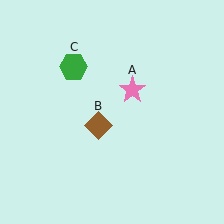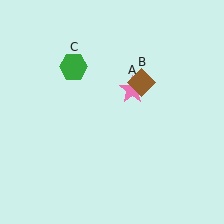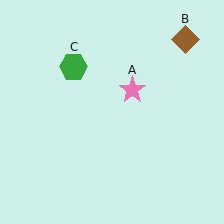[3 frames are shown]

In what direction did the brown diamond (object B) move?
The brown diamond (object B) moved up and to the right.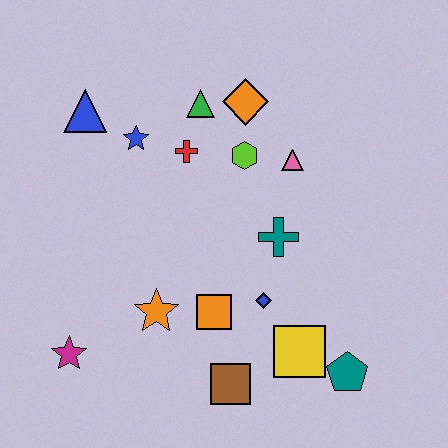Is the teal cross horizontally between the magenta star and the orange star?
No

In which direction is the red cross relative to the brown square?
The red cross is above the brown square.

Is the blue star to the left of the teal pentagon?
Yes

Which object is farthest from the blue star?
The teal pentagon is farthest from the blue star.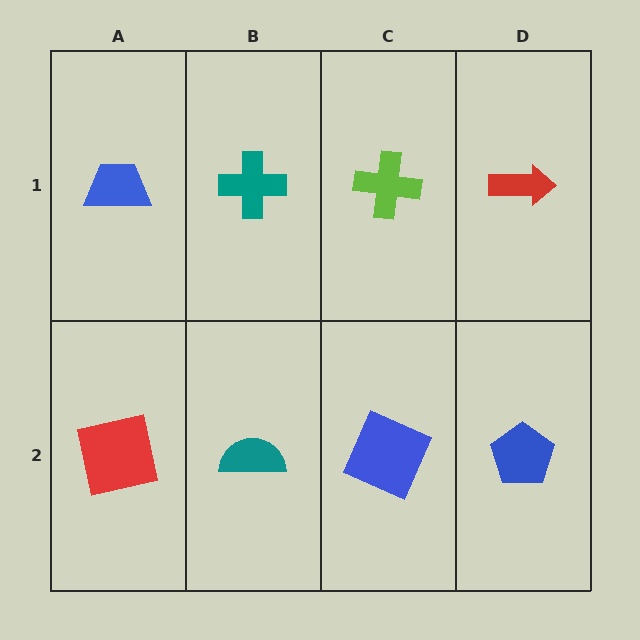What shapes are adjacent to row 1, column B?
A teal semicircle (row 2, column B), a blue trapezoid (row 1, column A), a lime cross (row 1, column C).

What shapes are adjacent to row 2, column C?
A lime cross (row 1, column C), a teal semicircle (row 2, column B), a blue pentagon (row 2, column D).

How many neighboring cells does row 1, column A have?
2.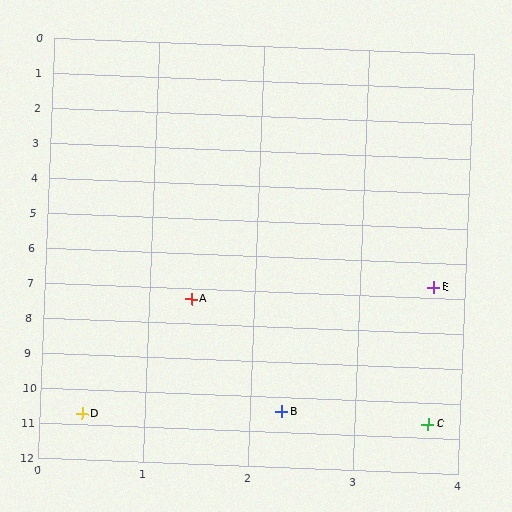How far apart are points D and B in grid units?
Points D and B are about 1.9 grid units apart.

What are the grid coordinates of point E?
Point E is at approximately (3.7, 6.7).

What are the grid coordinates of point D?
Point D is at approximately (0.4, 10.7).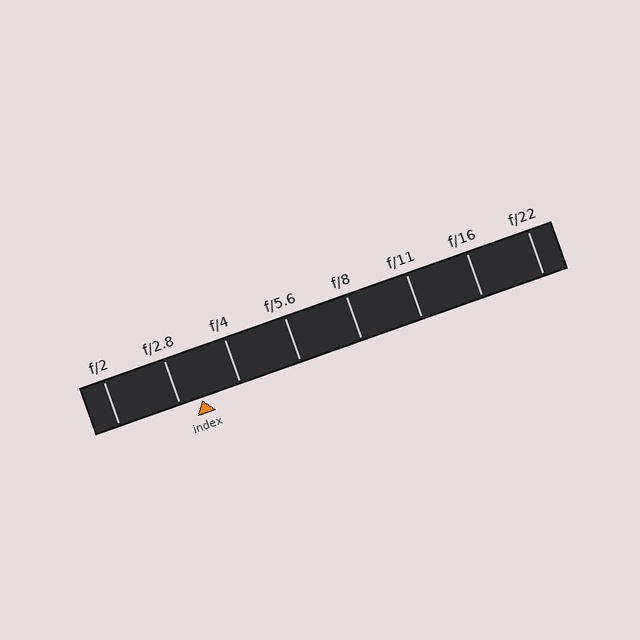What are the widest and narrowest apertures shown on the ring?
The widest aperture shown is f/2 and the narrowest is f/22.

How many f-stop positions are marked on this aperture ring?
There are 8 f-stop positions marked.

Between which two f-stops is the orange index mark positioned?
The index mark is between f/2.8 and f/4.